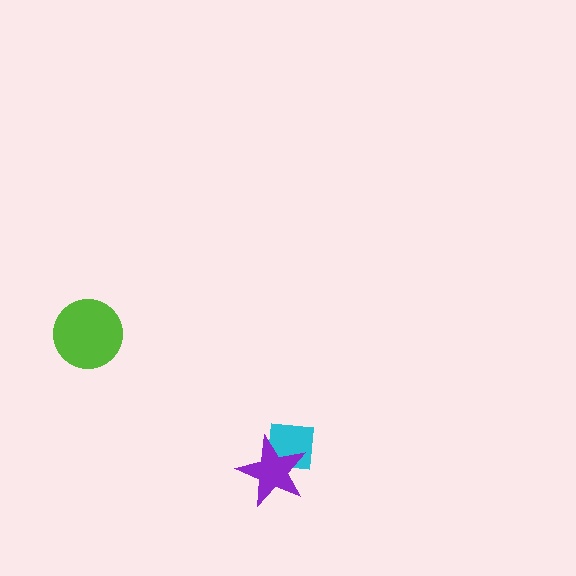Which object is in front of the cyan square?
The purple star is in front of the cyan square.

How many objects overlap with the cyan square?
1 object overlaps with the cyan square.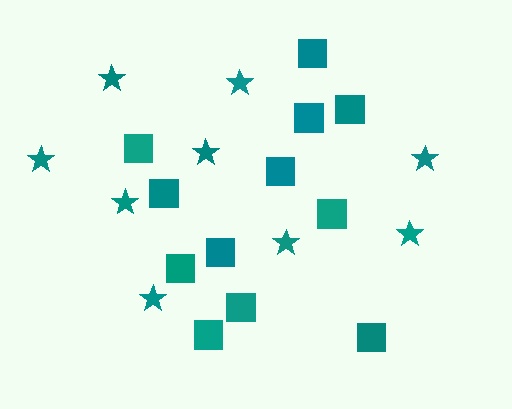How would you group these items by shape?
There are 2 groups: one group of squares (12) and one group of stars (9).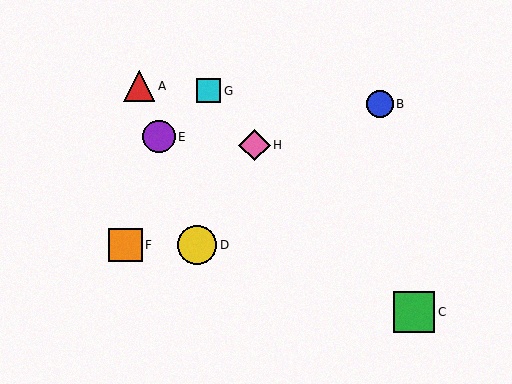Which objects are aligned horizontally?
Objects D, F are aligned horizontally.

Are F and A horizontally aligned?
No, F is at y≈245 and A is at y≈86.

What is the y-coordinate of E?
Object E is at y≈137.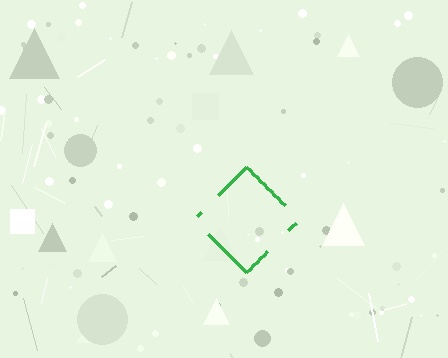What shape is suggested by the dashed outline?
The dashed outline suggests a diamond.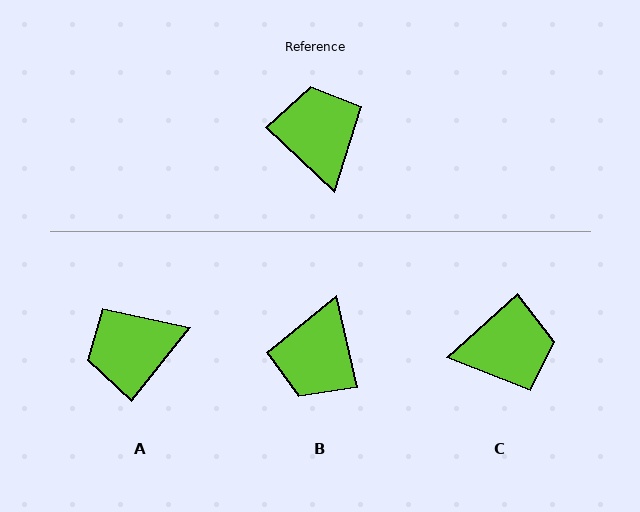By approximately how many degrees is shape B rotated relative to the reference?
Approximately 147 degrees counter-clockwise.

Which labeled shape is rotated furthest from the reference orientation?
B, about 147 degrees away.